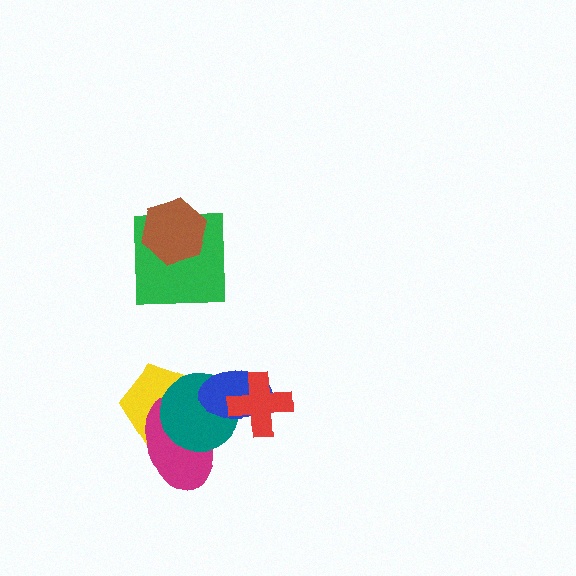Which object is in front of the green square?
The brown hexagon is in front of the green square.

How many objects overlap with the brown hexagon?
1 object overlaps with the brown hexagon.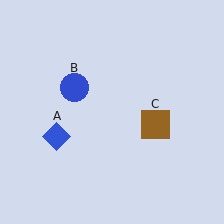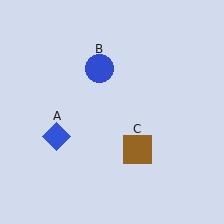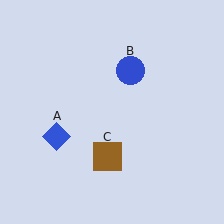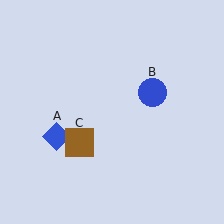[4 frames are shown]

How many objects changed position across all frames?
2 objects changed position: blue circle (object B), brown square (object C).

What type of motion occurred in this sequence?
The blue circle (object B), brown square (object C) rotated clockwise around the center of the scene.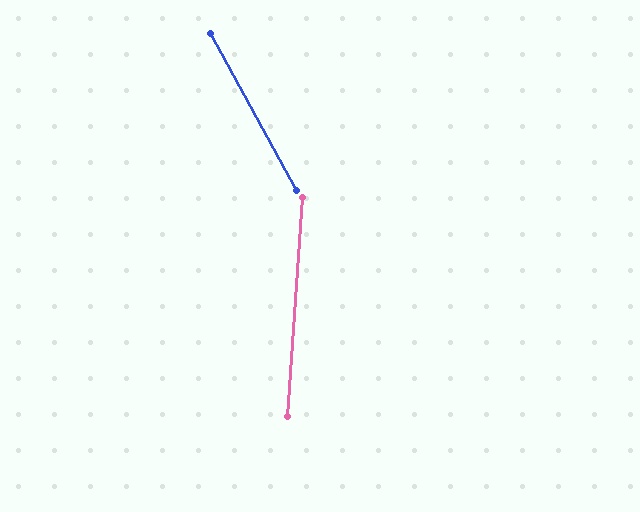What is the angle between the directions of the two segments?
Approximately 32 degrees.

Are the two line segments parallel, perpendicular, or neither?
Neither parallel nor perpendicular — they differ by about 32°.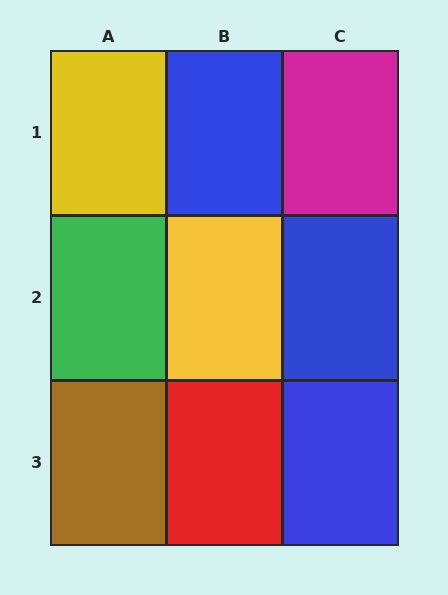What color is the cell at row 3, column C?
Blue.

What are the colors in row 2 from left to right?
Green, yellow, blue.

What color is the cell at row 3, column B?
Red.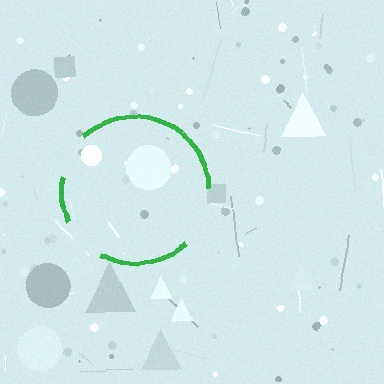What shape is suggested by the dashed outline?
The dashed outline suggests a circle.